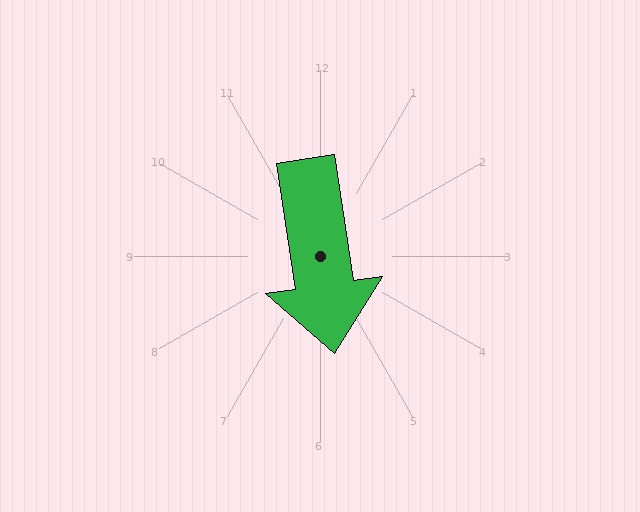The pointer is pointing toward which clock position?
Roughly 6 o'clock.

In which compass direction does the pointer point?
South.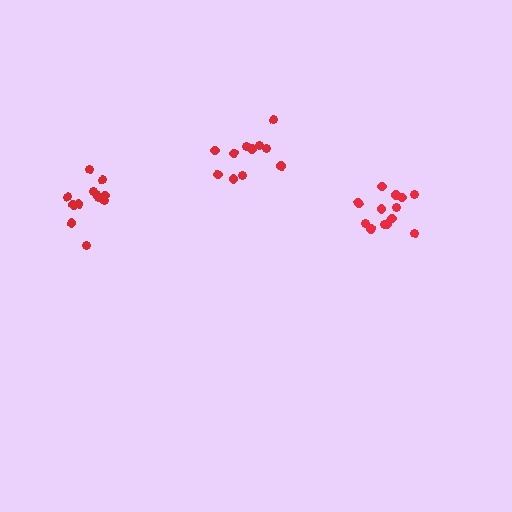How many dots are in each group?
Group 1: 11 dots, Group 2: 13 dots, Group 3: 12 dots (36 total).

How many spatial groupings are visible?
There are 3 spatial groupings.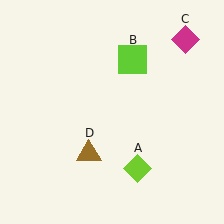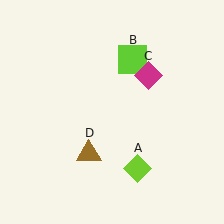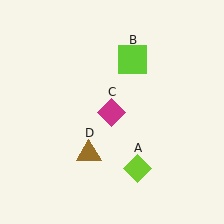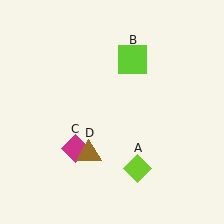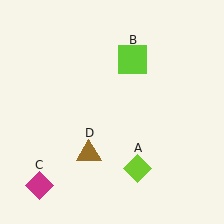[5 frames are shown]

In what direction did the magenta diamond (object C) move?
The magenta diamond (object C) moved down and to the left.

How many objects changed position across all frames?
1 object changed position: magenta diamond (object C).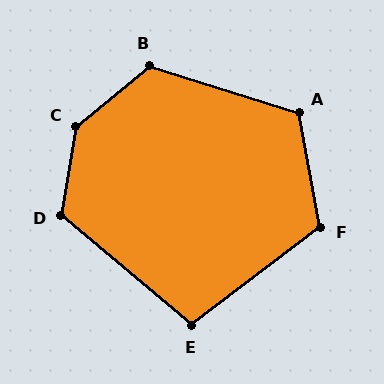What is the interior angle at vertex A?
Approximately 118 degrees (obtuse).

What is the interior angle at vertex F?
Approximately 117 degrees (obtuse).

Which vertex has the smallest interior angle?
E, at approximately 103 degrees.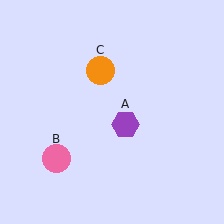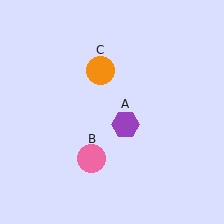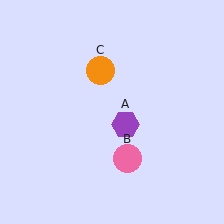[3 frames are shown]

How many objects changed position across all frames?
1 object changed position: pink circle (object B).